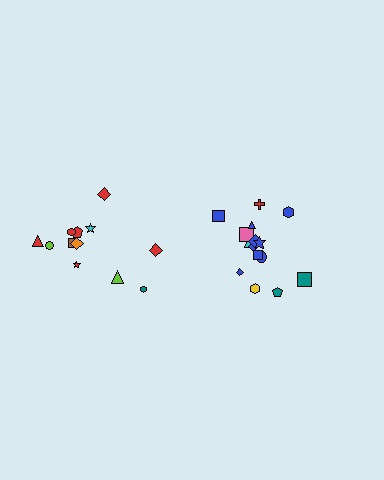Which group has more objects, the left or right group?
The right group.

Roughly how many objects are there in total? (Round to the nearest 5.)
Roughly 25 objects in total.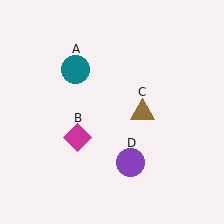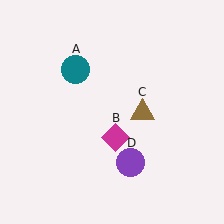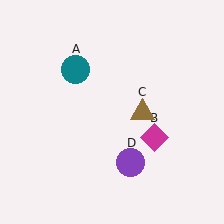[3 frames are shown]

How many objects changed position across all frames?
1 object changed position: magenta diamond (object B).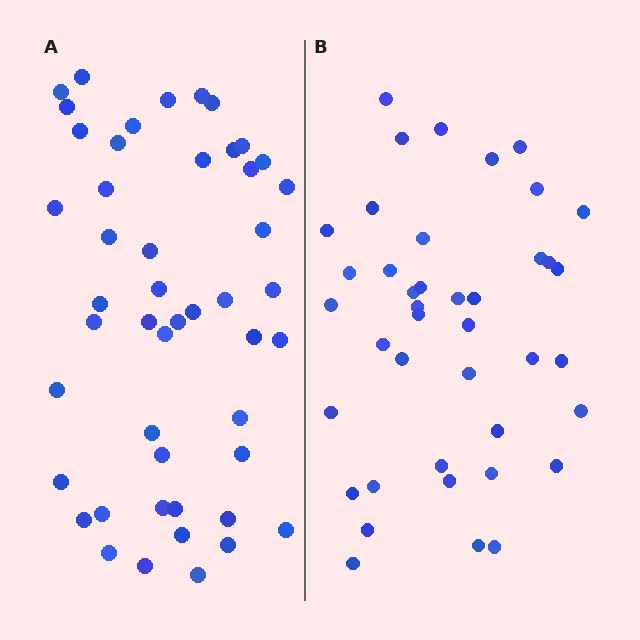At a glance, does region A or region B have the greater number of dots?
Region A (the left region) has more dots.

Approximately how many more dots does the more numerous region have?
Region A has roughly 8 or so more dots than region B.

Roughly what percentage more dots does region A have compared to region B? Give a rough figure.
About 15% more.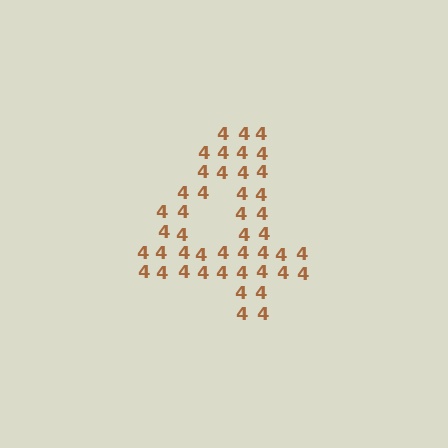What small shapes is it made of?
It is made of small digit 4's.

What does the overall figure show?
The overall figure shows the digit 4.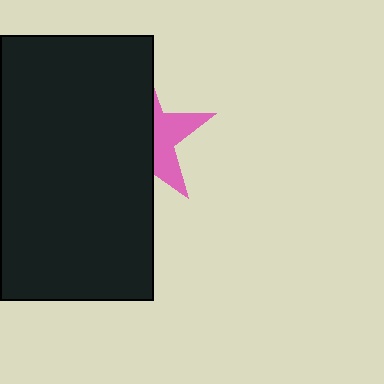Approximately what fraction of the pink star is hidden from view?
Roughly 63% of the pink star is hidden behind the black rectangle.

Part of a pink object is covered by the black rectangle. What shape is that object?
It is a star.